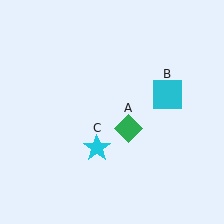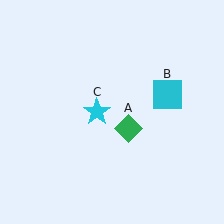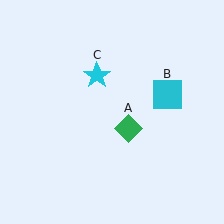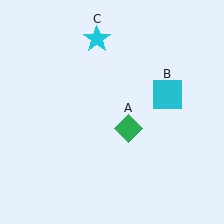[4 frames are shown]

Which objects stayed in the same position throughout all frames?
Green diamond (object A) and cyan square (object B) remained stationary.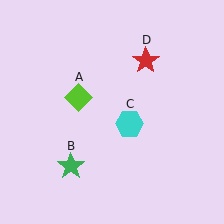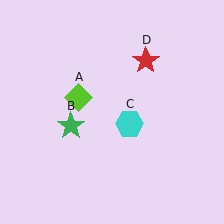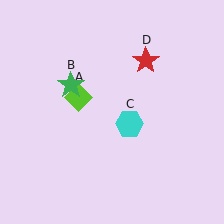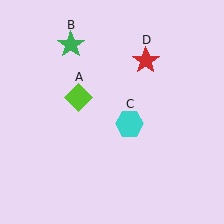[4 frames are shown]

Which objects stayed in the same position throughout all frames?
Lime diamond (object A) and cyan hexagon (object C) and red star (object D) remained stationary.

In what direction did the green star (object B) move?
The green star (object B) moved up.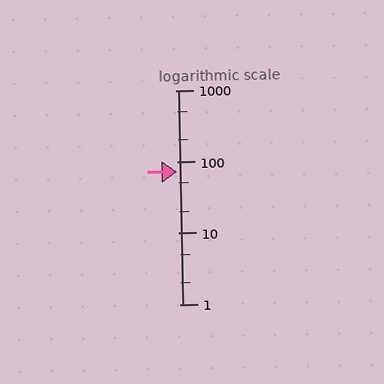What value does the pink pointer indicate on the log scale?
The pointer indicates approximately 72.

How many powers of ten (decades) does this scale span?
The scale spans 3 decades, from 1 to 1000.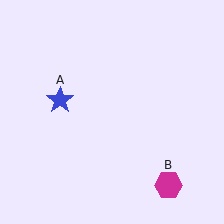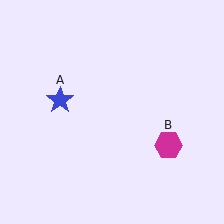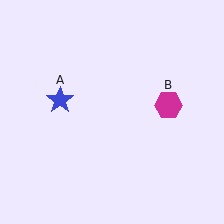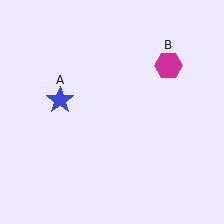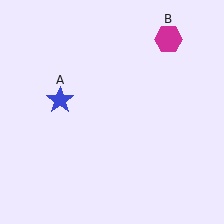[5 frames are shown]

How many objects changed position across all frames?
1 object changed position: magenta hexagon (object B).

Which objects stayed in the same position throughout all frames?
Blue star (object A) remained stationary.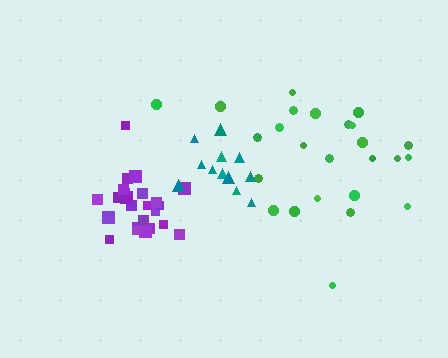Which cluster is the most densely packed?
Purple.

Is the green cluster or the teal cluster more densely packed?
Teal.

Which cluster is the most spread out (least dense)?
Green.